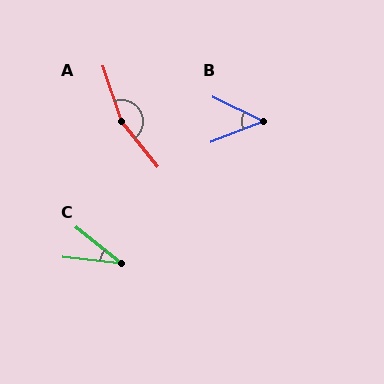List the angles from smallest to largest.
C (32°), B (47°), A (160°).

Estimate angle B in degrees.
Approximately 47 degrees.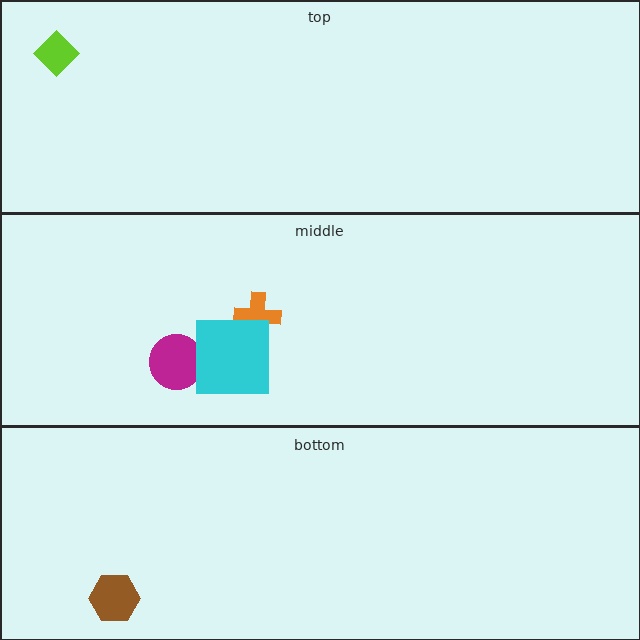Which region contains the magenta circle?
The middle region.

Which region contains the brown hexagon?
The bottom region.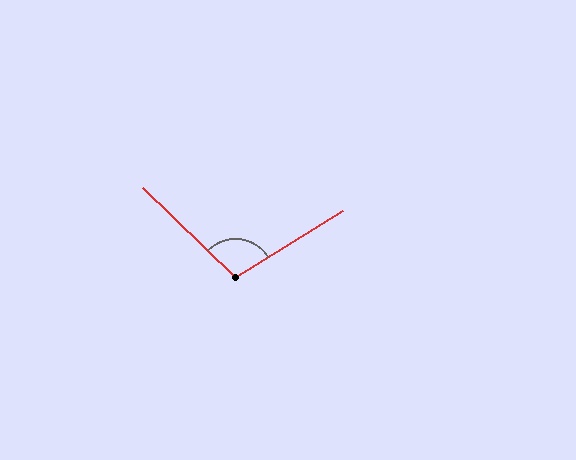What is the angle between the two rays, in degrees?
Approximately 104 degrees.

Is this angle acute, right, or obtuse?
It is obtuse.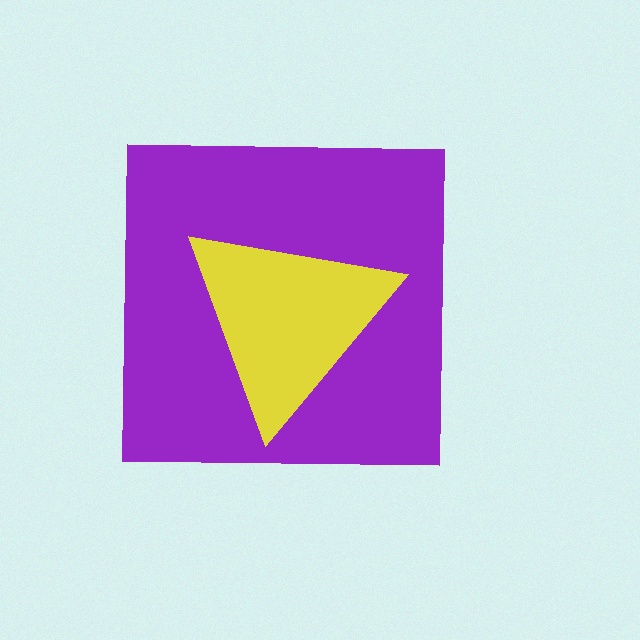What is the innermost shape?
The yellow triangle.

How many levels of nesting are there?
2.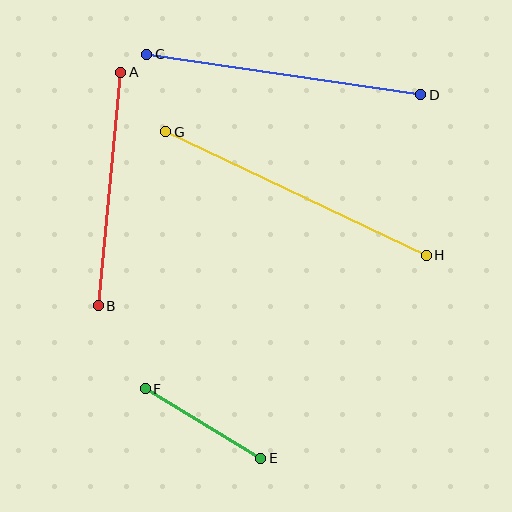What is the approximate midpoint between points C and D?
The midpoint is at approximately (284, 75) pixels.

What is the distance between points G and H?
The distance is approximately 288 pixels.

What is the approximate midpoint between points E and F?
The midpoint is at approximately (203, 424) pixels.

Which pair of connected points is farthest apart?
Points G and H are farthest apart.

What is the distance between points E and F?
The distance is approximately 134 pixels.